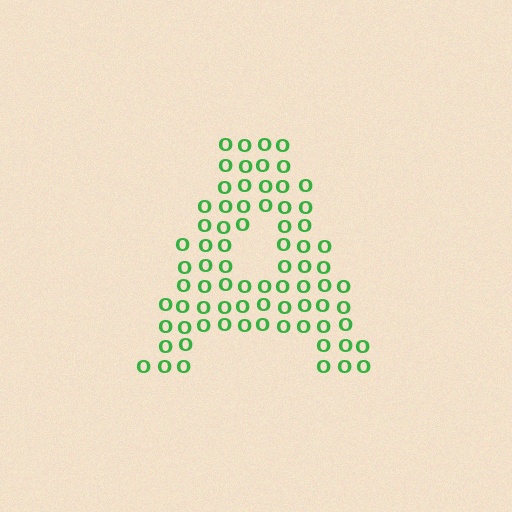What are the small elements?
The small elements are letter O's.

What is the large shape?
The large shape is the letter A.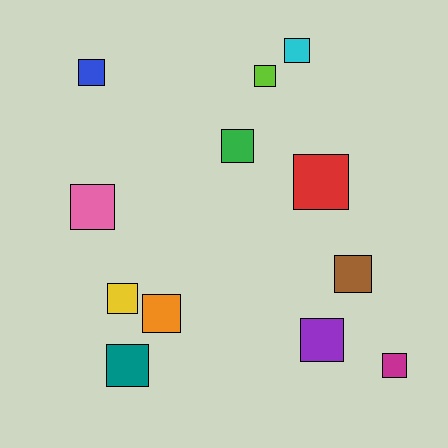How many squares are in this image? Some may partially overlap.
There are 12 squares.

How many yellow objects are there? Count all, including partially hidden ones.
There is 1 yellow object.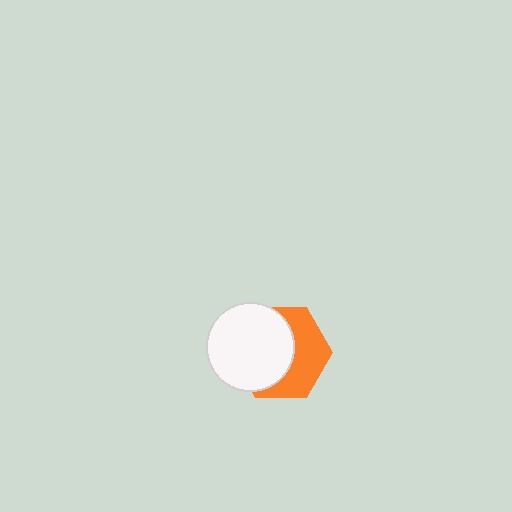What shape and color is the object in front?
The object in front is a white circle.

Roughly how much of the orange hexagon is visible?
About half of it is visible (roughly 45%).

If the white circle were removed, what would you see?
You would see the complete orange hexagon.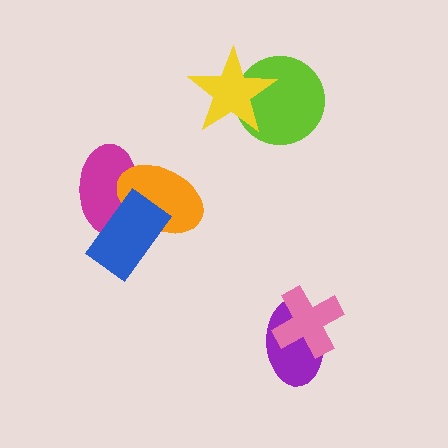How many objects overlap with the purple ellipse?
1 object overlaps with the purple ellipse.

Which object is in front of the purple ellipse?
The pink cross is in front of the purple ellipse.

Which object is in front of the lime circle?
The yellow star is in front of the lime circle.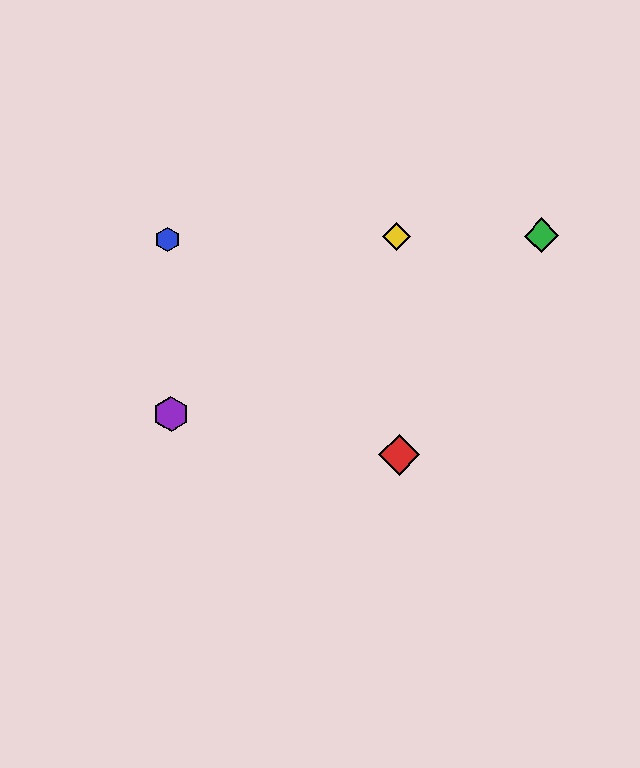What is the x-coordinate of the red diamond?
The red diamond is at x≈399.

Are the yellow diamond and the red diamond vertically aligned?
Yes, both are at x≈397.